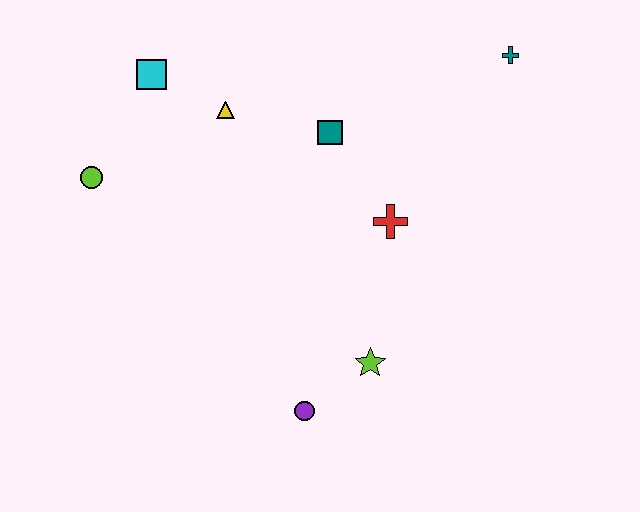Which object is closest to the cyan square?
The yellow triangle is closest to the cyan square.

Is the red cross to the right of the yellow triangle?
Yes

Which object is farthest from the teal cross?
The lime circle is farthest from the teal cross.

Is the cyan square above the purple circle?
Yes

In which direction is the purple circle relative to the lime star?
The purple circle is to the left of the lime star.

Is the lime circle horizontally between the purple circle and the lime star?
No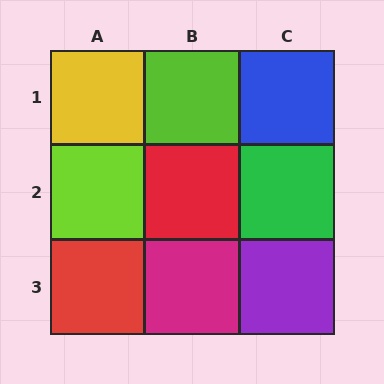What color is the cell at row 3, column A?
Red.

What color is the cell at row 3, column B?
Magenta.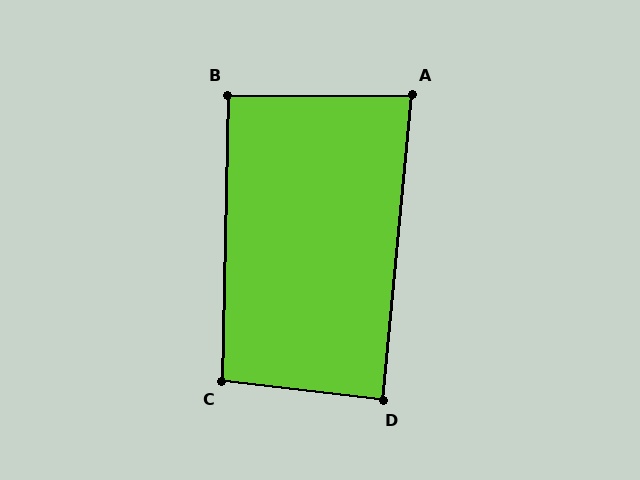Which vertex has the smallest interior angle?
A, at approximately 84 degrees.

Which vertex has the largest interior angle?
C, at approximately 96 degrees.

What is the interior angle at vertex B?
Approximately 91 degrees (approximately right).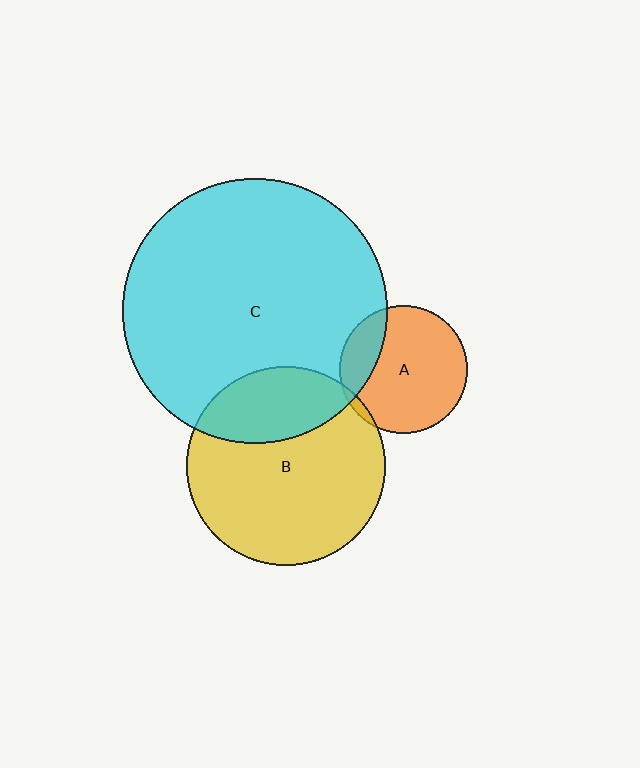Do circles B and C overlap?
Yes.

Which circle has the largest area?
Circle C (cyan).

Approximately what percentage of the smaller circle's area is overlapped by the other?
Approximately 30%.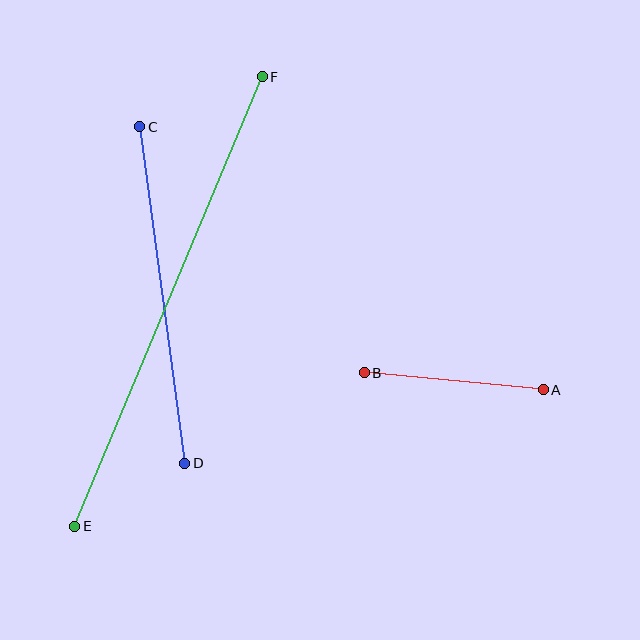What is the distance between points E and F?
The distance is approximately 487 pixels.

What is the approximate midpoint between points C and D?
The midpoint is at approximately (162, 295) pixels.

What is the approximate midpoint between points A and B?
The midpoint is at approximately (454, 381) pixels.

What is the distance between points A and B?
The distance is approximately 180 pixels.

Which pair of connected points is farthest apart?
Points E and F are farthest apart.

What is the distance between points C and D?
The distance is approximately 340 pixels.